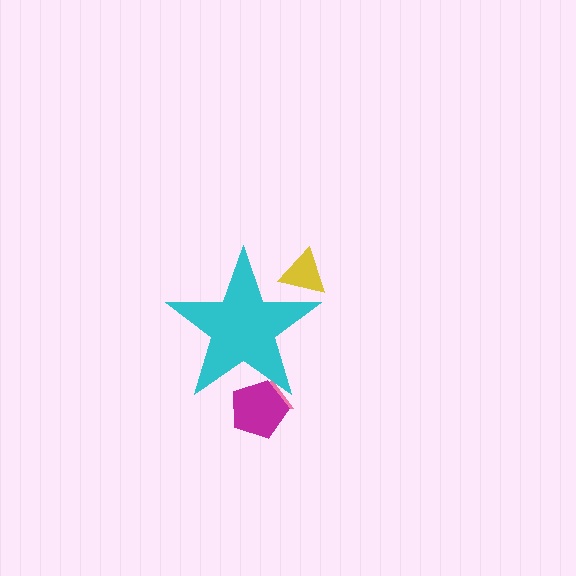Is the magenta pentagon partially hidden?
Yes, the magenta pentagon is partially hidden behind the cyan star.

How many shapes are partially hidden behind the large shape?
3 shapes are partially hidden.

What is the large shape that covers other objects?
A cyan star.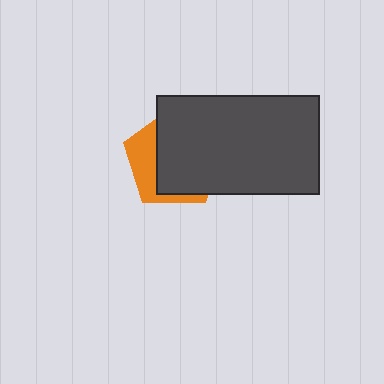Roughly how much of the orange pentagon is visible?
A small part of it is visible (roughly 31%).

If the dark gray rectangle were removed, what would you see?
You would see the complete orange pentagon.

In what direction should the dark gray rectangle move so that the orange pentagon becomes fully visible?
The dark gray rectangle should move right. That is the shortest direction to clear the overlap and leave the orange pentagon fully visible.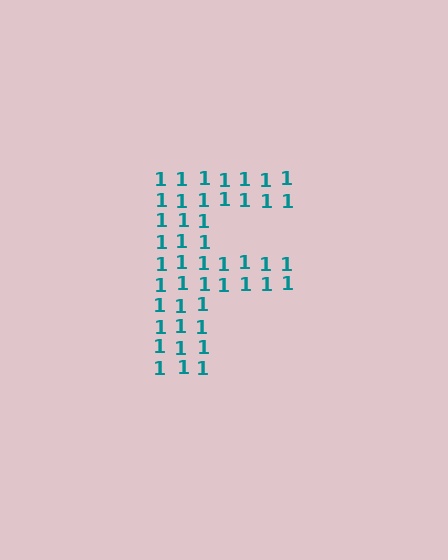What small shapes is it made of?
It is made of small digit 1's.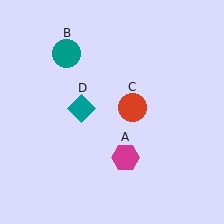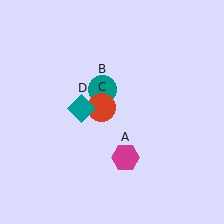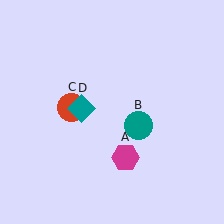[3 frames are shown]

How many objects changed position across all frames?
2 objects changed position: teal circle (object B), red circle (object C).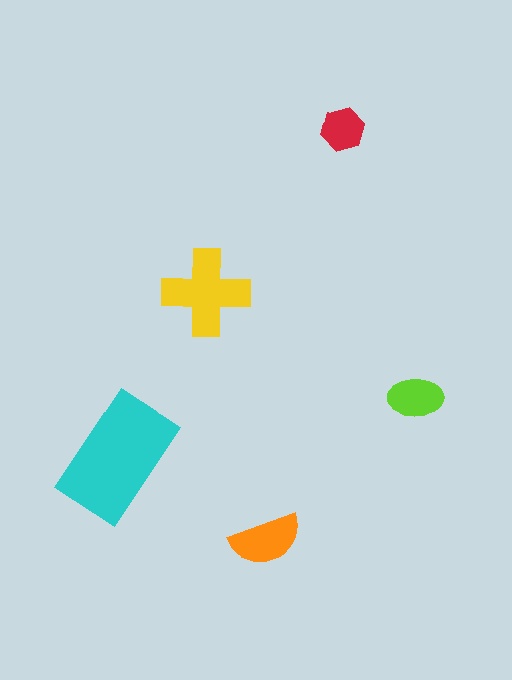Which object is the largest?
The cyan rectangle.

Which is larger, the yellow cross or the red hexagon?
The yellow cross.